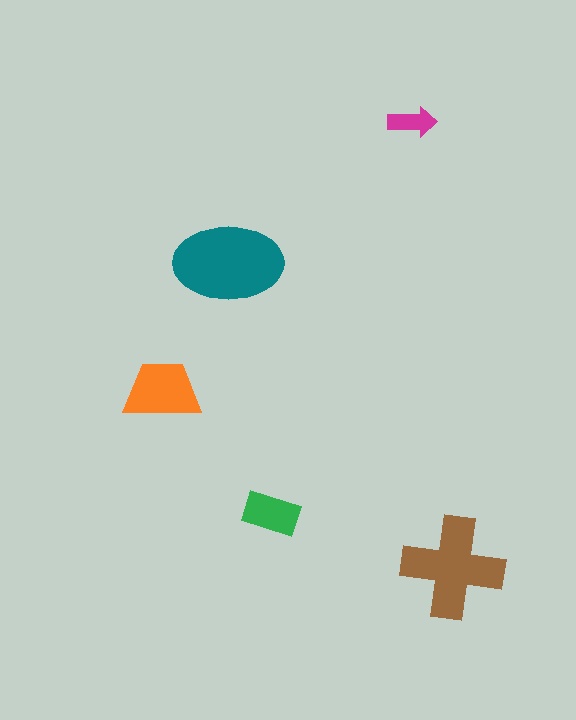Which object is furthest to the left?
The orange trapezoid is leftmost.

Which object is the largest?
The teal ellipse.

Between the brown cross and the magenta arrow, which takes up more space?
The brown cross.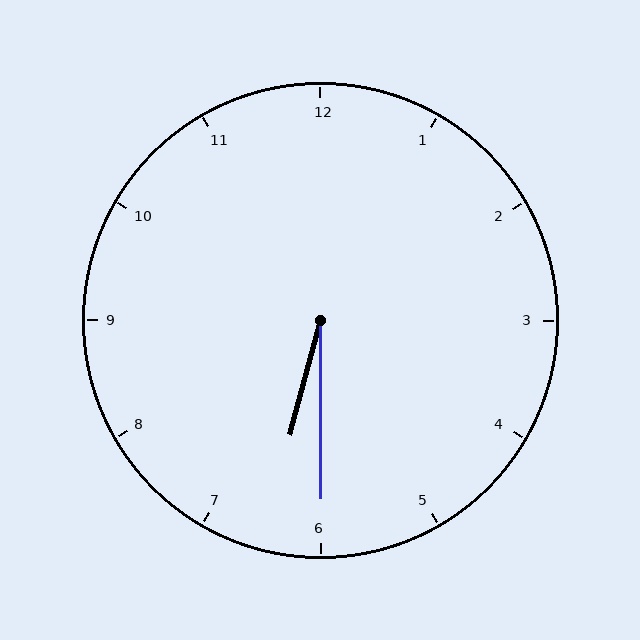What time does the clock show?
6:30.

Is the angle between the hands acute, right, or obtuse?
It is acute.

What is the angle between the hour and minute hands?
Approximately 15 degrees.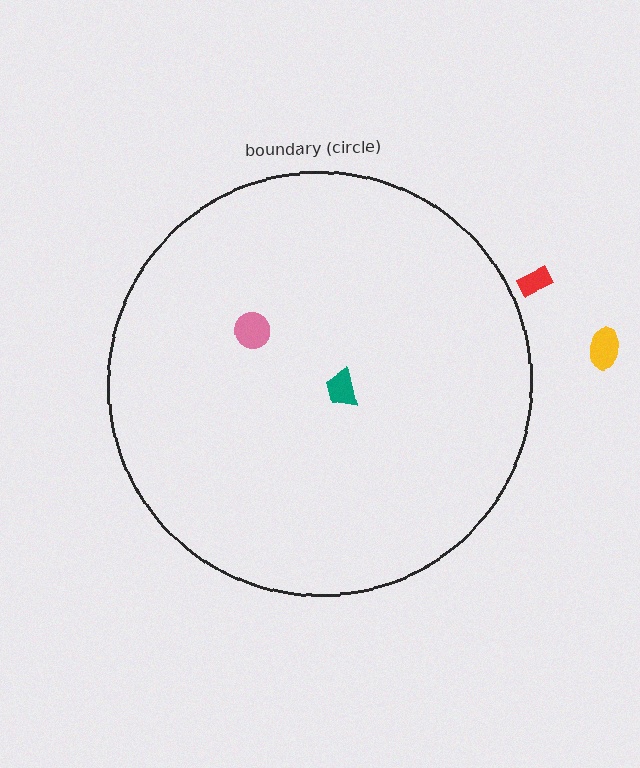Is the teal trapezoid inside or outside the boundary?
Inside.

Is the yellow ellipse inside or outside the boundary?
Outside.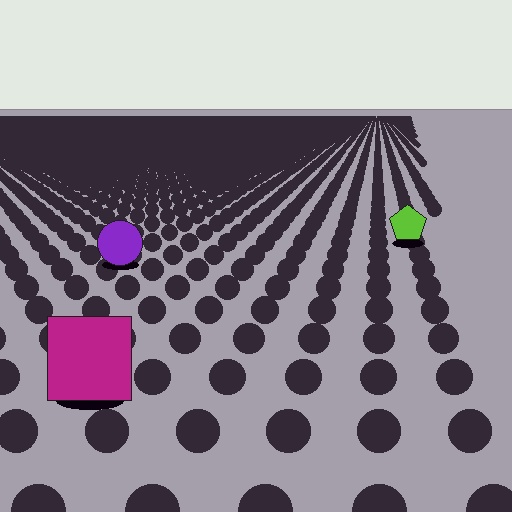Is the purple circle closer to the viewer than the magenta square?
No. The magenta square is closer — you can tell from the texture gradient: the ground texture is coarser near it.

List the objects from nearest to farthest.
From nearest to farthest: the magenta square, the purple circle, the lime pentagon.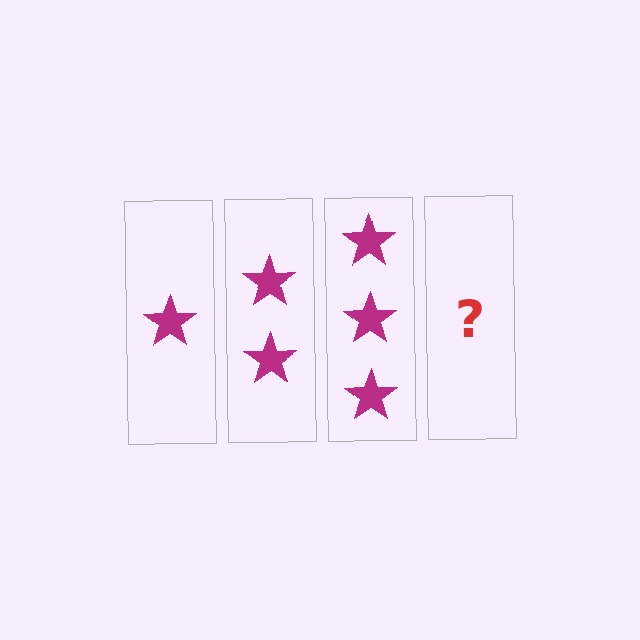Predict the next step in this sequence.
The next step is 4 stars.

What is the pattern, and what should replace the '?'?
The pattern is that each step adds one more star. The '?' should be 4 stars.